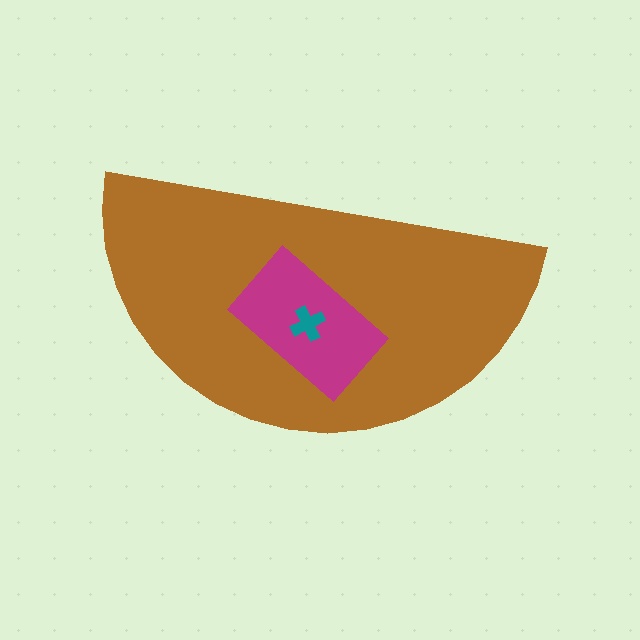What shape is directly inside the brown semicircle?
The magenta rectangle.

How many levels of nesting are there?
3.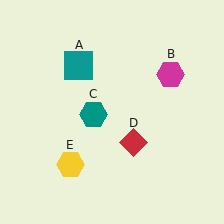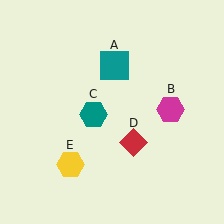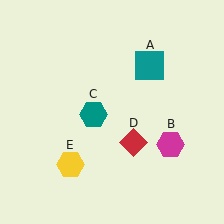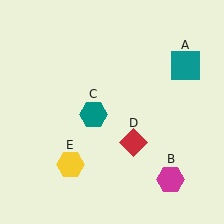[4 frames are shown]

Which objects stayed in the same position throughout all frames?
Teal hexagon (object C) and red diamond (object D) and yellow hexagon (object E) remained stationary.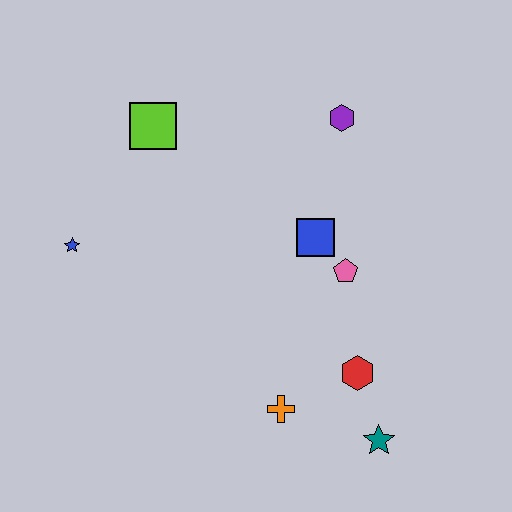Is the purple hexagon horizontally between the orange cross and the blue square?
No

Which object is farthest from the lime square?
The teal star is farthest from the lime square.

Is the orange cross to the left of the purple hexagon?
Yes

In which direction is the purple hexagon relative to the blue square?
The purple hexagon is above the blue square.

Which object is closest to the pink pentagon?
The blue square is closest to the pink pentagon.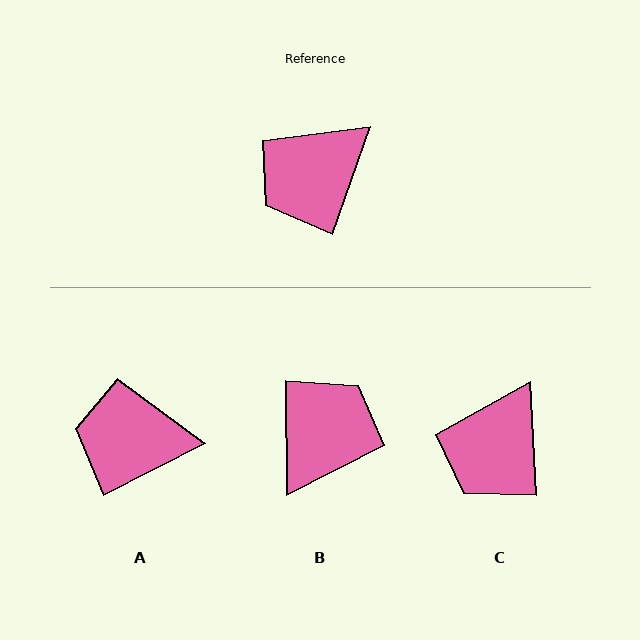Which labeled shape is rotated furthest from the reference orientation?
B, about 160 degrees away.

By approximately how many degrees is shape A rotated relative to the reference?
Approximately 44 degrees clockwise.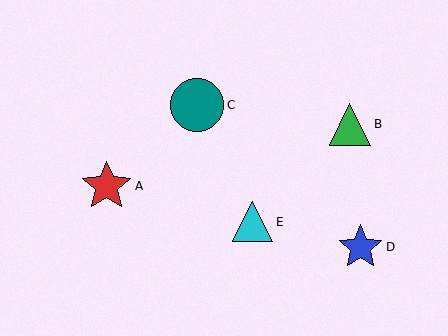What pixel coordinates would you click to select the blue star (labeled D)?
Click at (360, 247) to select the blue star D.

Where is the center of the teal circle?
The center of the teal circle is at (197, 105).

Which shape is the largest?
The teal circle (labeled C) is the largest.